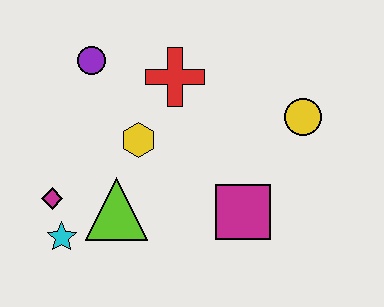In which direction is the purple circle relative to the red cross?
The purple circle is to the left of the red cross.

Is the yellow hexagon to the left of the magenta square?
Yes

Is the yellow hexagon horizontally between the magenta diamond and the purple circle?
No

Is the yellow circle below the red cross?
Yes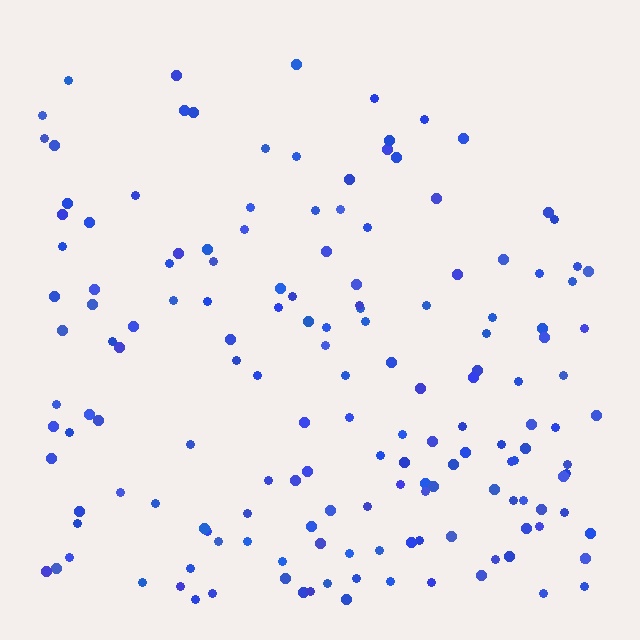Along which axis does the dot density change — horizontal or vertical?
Vertical.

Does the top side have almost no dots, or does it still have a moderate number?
Still a moderate number, just noticeably fewer than the bottom.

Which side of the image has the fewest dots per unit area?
The top.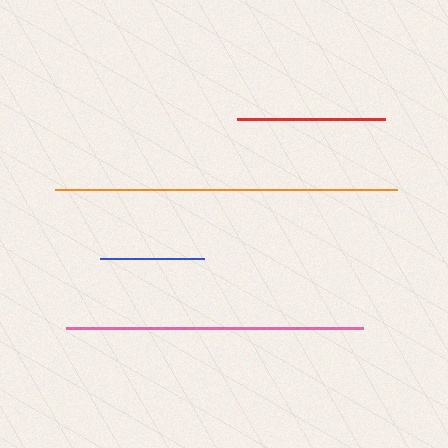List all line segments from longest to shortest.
From longest to shortest: orange, pink, red, blue.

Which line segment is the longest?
The orange line is the longest at approximately 342 pixels.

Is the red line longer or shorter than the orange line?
The orange line is longer than the red line.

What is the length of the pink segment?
The pink segment is approximately 296 pixels long.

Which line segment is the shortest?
The blue line is the shortest at approximately 104 pixels.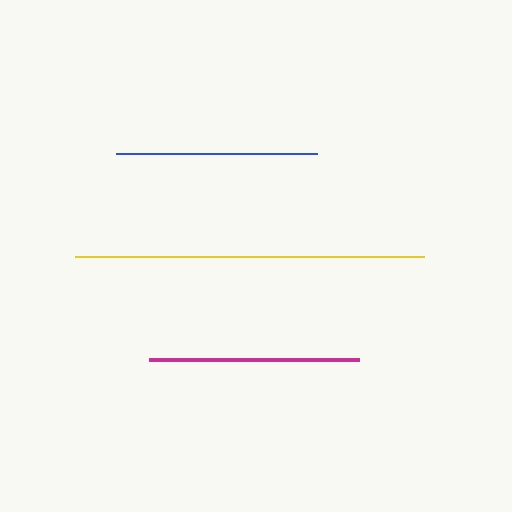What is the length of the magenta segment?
The magenta segment is approximately 210 pixels long.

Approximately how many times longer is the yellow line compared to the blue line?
The yellow line is approximately 1.7 times the length of the blue line.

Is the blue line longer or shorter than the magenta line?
The magenta line is longer than the blue line.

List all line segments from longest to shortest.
From longest to shortest: yellow, magenta, blue.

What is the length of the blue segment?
The blue segment is approximately 200 pixels long.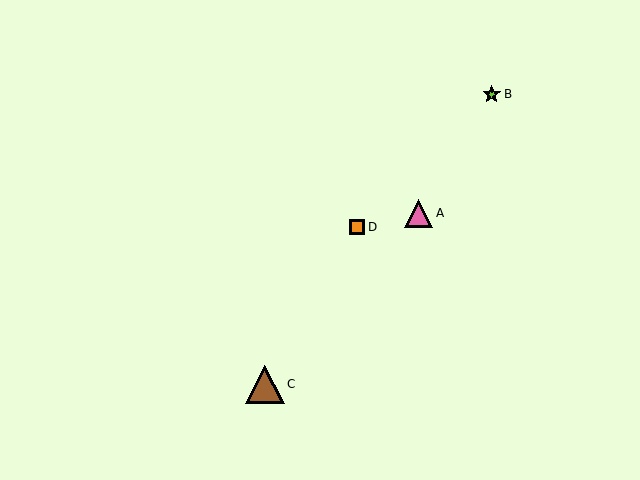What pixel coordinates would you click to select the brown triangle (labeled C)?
Click at (265, 384) to select the brown triangle C.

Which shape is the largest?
The brown triangle (labeled C) is the largest.